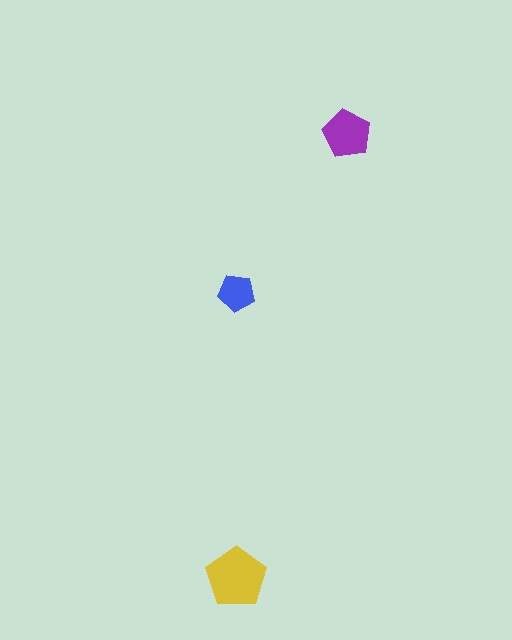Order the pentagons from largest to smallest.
the yellow one, the purple one, the blue one.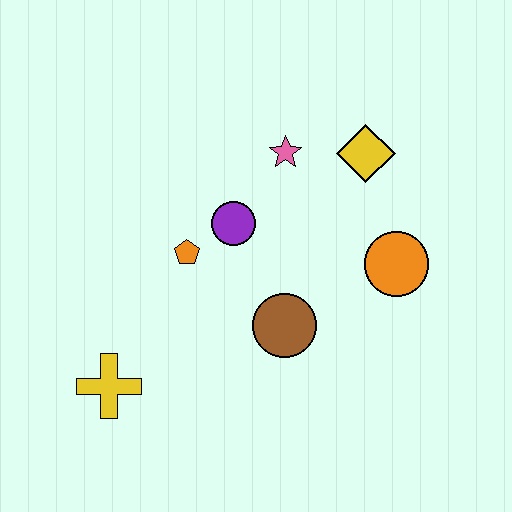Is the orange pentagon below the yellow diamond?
Yes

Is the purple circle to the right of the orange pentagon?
Yes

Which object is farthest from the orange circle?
The yellow cross is farthest from the orange circle.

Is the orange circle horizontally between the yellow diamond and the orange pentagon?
No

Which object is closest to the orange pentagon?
The purple circle is closest to the orange pentagon.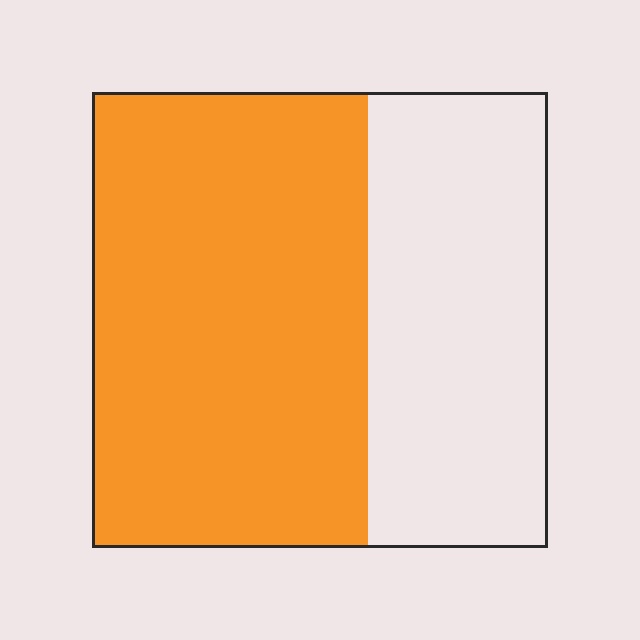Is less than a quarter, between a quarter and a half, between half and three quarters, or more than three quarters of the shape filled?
Between half and three quarters.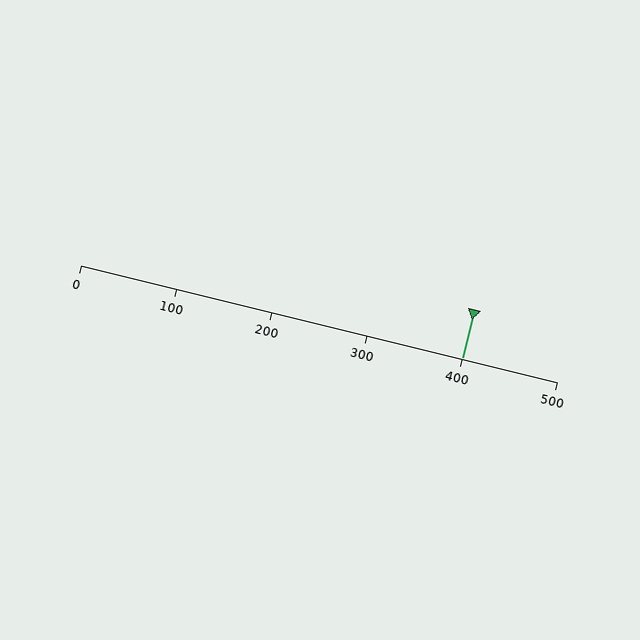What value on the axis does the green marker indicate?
The marker indicates approximately 400.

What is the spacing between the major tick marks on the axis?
The major ticks are spaced 100 apart.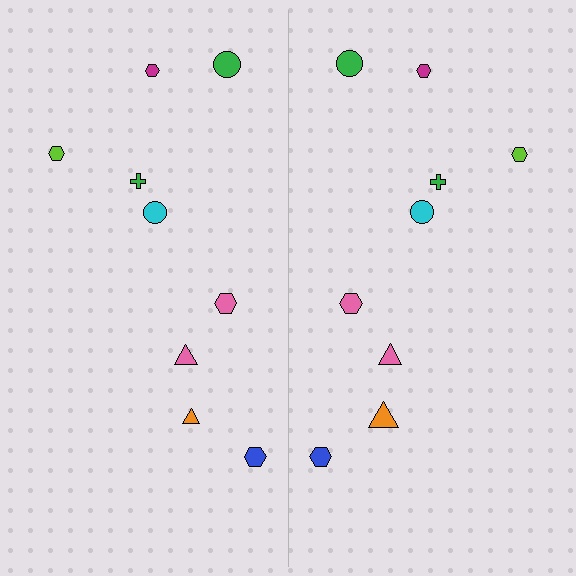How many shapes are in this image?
There are 18 shapes in this image.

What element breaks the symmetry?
The orange triangle on the right side has a different size than its mirror counterpart.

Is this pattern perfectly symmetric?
No, the pattern is not perfectly symmetric. The orange triangle on the right side has a different size than its mirror counterpart.